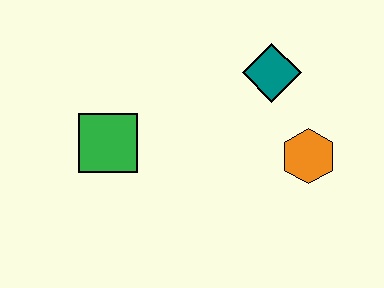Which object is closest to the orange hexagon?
The teal diamond is closest to the orange hexagon.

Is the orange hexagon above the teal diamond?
No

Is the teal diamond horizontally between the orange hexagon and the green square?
Yes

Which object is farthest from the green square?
The orange hexagon is farthest from the green square.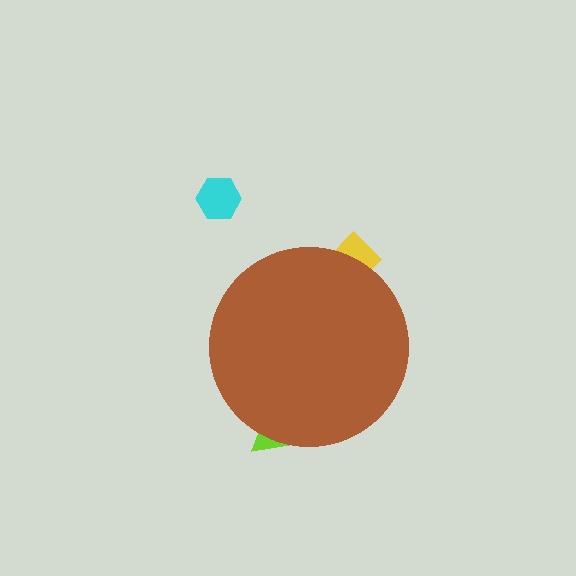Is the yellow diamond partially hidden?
Yes, the yellow diamond is partially hidden behind the brown circle.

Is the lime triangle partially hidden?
Yes, the lime triangle is partially hidden behind the brown circle.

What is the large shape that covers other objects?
A brown circle.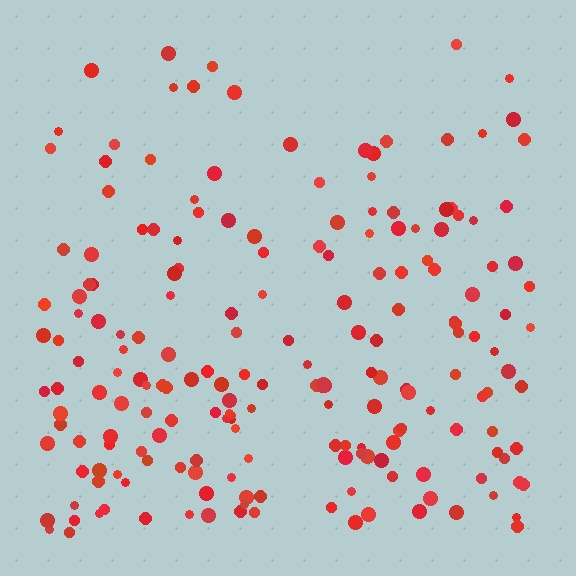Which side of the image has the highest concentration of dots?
The bottom.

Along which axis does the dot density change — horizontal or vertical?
Vertical.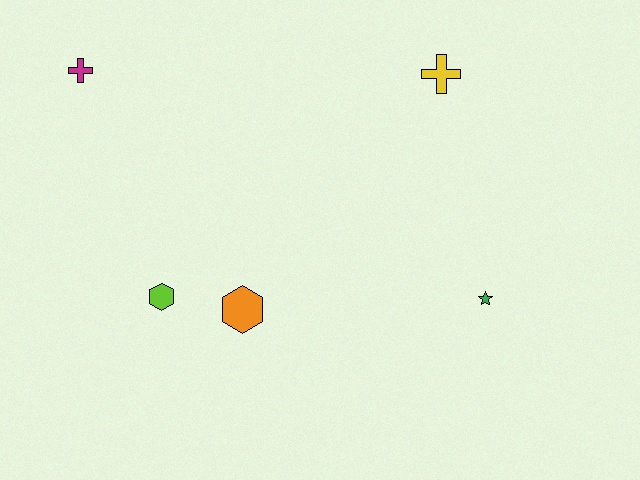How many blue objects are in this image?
There are no blue objects.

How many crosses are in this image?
There are 2 crosses.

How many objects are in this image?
There are 5 objects.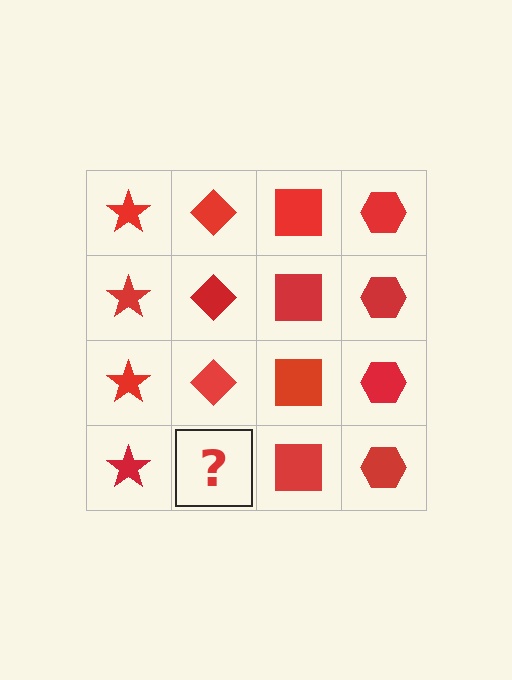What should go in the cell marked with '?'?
The missing cell should contain a red diamond.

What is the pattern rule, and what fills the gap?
The rule is that each column has a consistent shape. The gap should be filled with a red diamond.